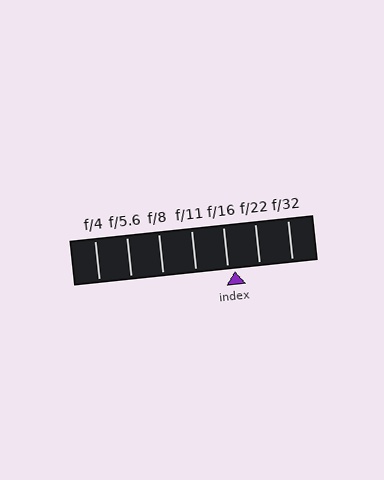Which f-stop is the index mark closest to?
The index mark is closest to f/16.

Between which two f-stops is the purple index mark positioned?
The index mark is between f/16 and f/22.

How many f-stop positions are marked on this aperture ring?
There are 7 f-stop positions marked.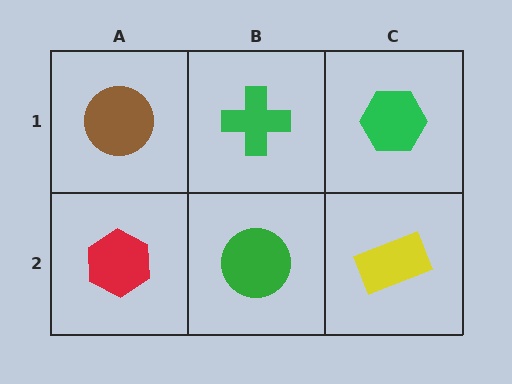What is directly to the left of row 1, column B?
A brown circle.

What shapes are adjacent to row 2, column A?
A brown circle (row 1, column A), a green circle (row 2, column B).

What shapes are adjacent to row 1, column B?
A green circle (row 2, column B), a brown circle (row 1, column A), a green hexagon (row 1, column C).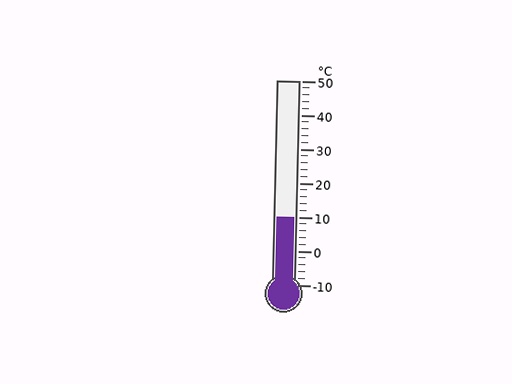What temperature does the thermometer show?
The thermometer shows approximately 10°C.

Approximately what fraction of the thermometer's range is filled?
The thermometer is filled to approximately 35% of its range.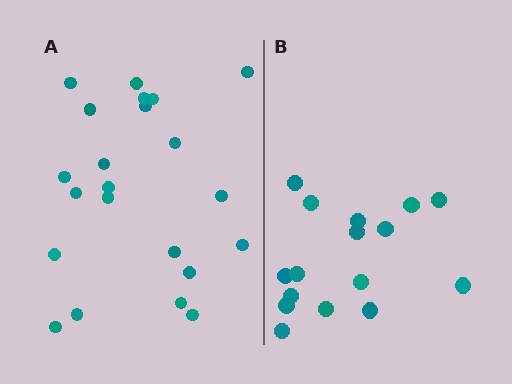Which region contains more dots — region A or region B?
Region A (the left region) has more dots.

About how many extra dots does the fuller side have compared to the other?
Region A has about 6 more dots than region B.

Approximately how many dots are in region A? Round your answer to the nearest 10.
About 20 dots. (The exact count is 22, which rounds to 20.)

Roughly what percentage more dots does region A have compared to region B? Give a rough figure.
About 40% more.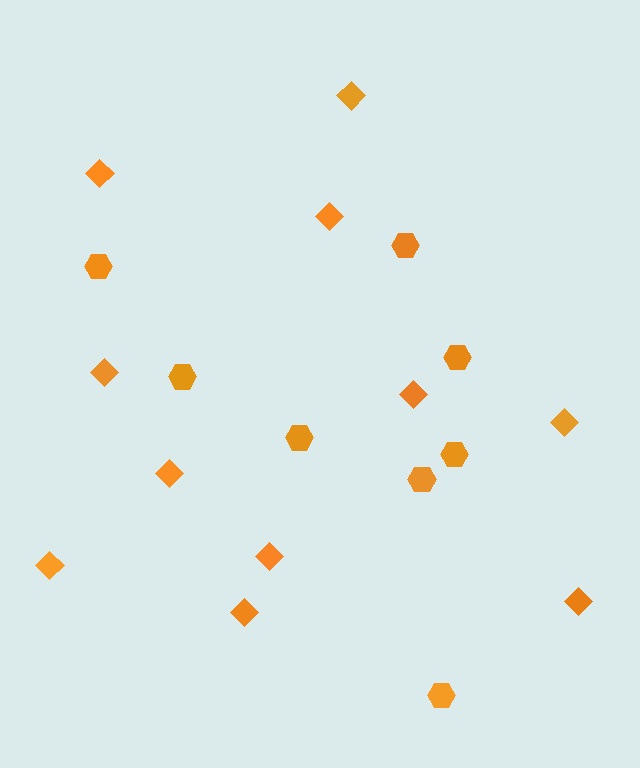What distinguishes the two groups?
There are 2 groups: one group of diamonds (11) and one group of hexagons (8).